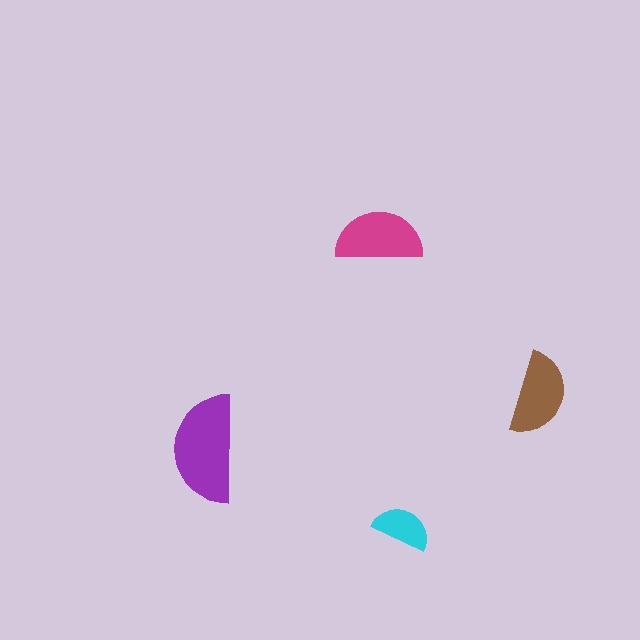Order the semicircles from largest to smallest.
the purple one, the magenta one, the brown one, the cyan one.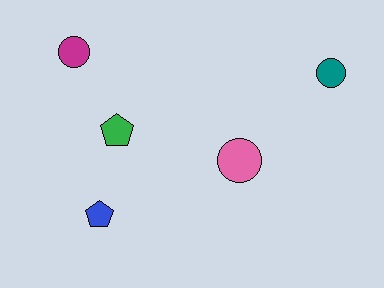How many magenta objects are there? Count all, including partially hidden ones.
There is 1 magenta object.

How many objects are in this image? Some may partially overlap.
There are 5 objects.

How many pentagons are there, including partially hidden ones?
There are 2 pentagons.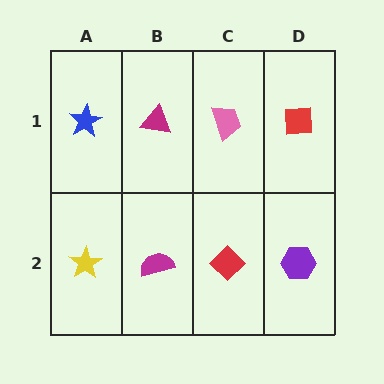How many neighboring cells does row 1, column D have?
2.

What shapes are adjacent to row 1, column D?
A purple hexagon (row 2, column D), a pink trapezoid (row 1, column C).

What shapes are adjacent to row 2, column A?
A blue star (row 1, column A), a magenta semicircle (row 2, column B).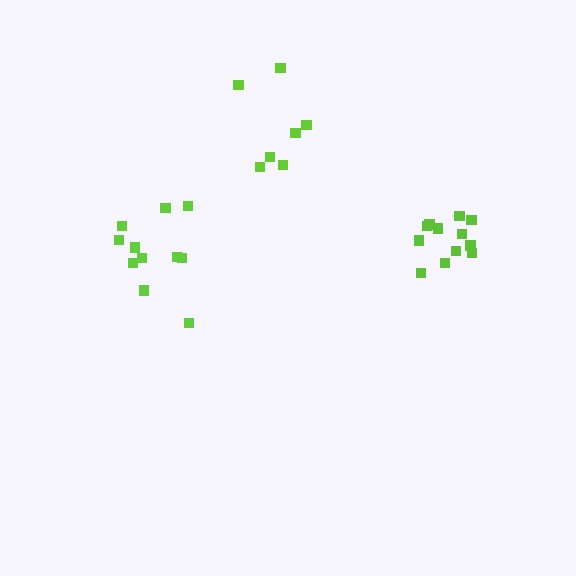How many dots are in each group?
Group 1: 12 dots, Group 2: 7 dots, Group 3: 11 dots (30 total).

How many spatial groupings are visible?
There are 3 spatial groupings.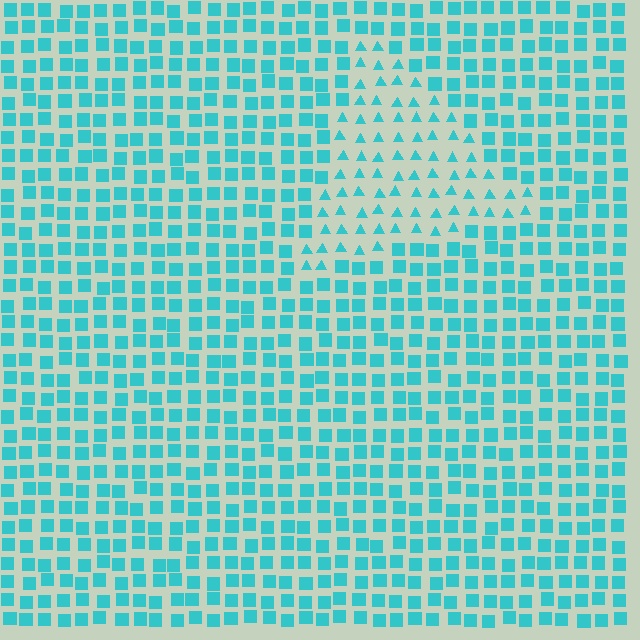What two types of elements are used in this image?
The image uses triangles inside the triangle region and squares outside it.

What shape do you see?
I see a triangle.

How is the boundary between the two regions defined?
The boundary is defined by a change in element shape: triangles inside vs. squares outside. All elements share the same color and spacing.